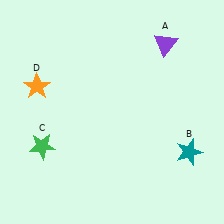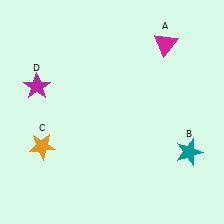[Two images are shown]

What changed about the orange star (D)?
In Image 1, D is orange. In Image 2, it changed to magenta.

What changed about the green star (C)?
In Image 1, C is green. In Image 2, it changed to orange.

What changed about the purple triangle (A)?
In Image 1, A is purple. In Image 2, it changed to magenta.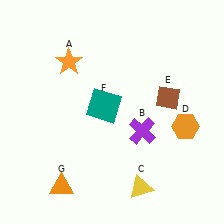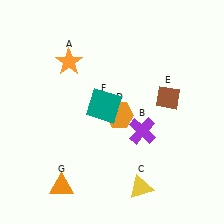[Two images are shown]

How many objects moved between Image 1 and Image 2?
1 object moved between the two images.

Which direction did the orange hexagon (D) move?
The orange hexagon (D) moved left.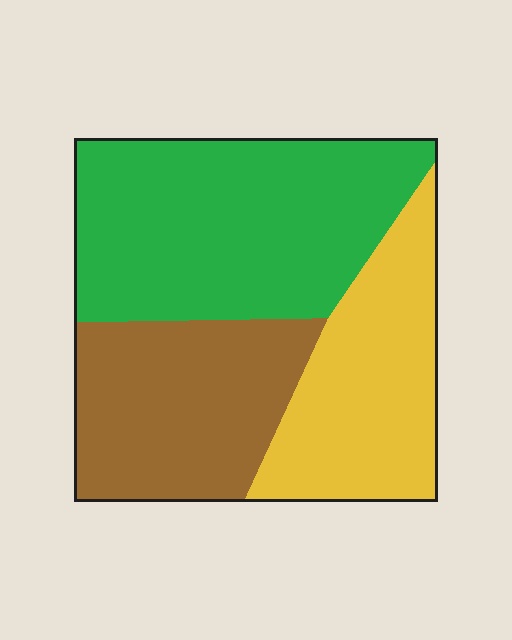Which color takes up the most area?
Green, at roughly 45%.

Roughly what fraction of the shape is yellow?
Yellow takes up between a sixth and a third of the shape.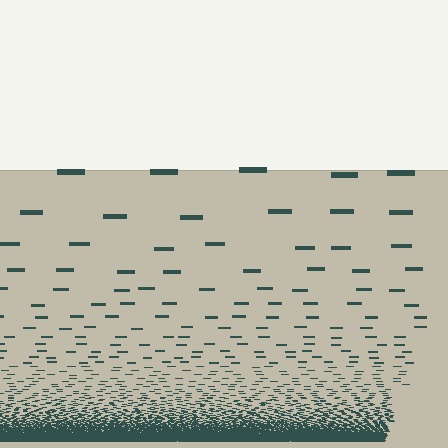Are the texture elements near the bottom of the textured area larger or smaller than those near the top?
Smaller. The gradient is inverted — elements near the bottom are smaller and denser.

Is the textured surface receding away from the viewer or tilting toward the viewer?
The surface appears to tilt toward the viewer. Texture elements get larger and sparser toward the top.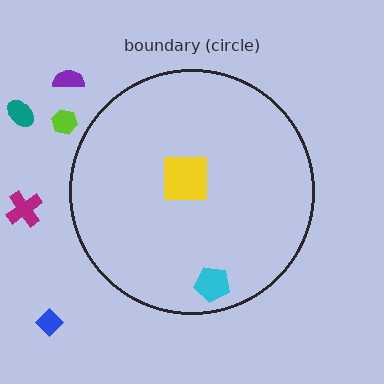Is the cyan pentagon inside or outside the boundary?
Inside.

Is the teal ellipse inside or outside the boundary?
Outside.